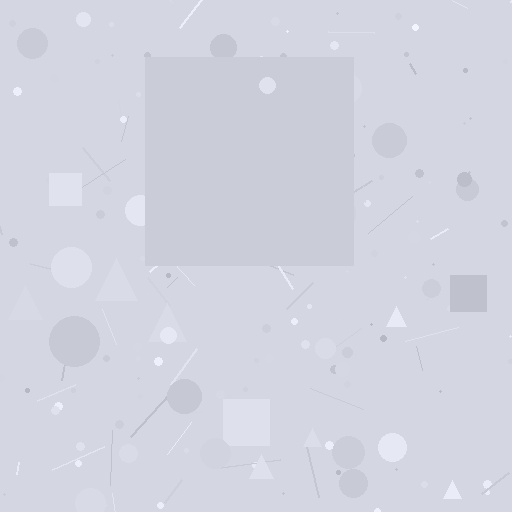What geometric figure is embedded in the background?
A square is embedded in the background.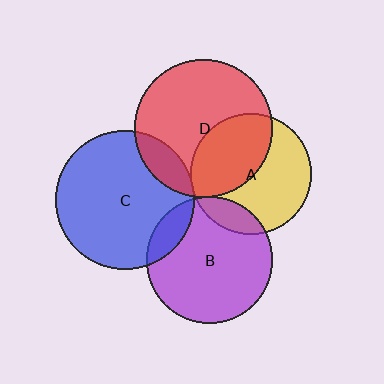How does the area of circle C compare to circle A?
Approximately 1.3 times.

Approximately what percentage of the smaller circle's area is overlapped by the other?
Approximately 15%.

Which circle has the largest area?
Circle C (blue).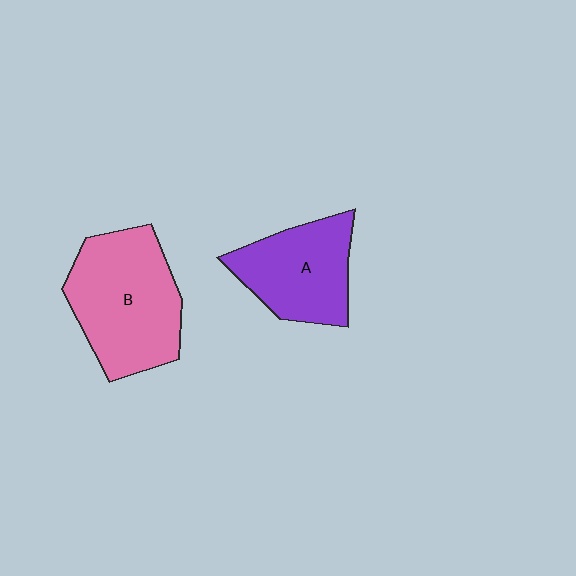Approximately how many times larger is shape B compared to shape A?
Approximately 1.3 times.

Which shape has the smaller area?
Shape A (purple).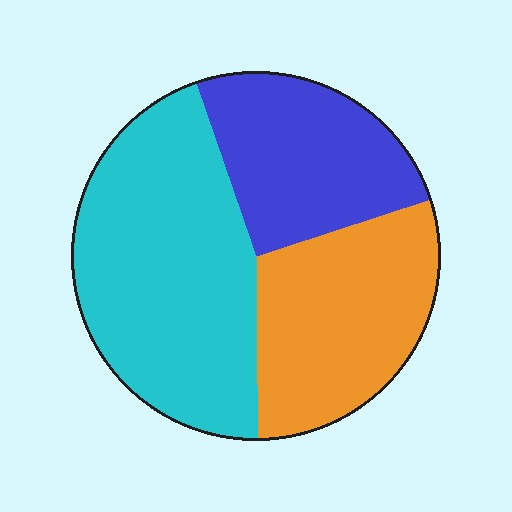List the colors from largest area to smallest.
From largest to smallest: cyan, orange, blue.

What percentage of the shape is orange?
Orange covers roughly 30% of the shape.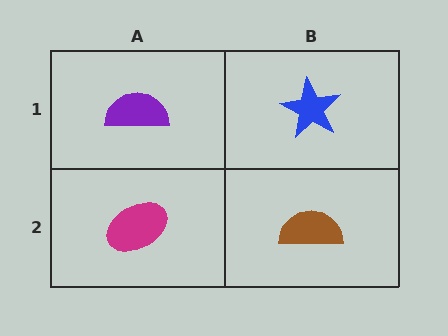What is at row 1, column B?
A blue star.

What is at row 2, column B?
A brown semicircle.